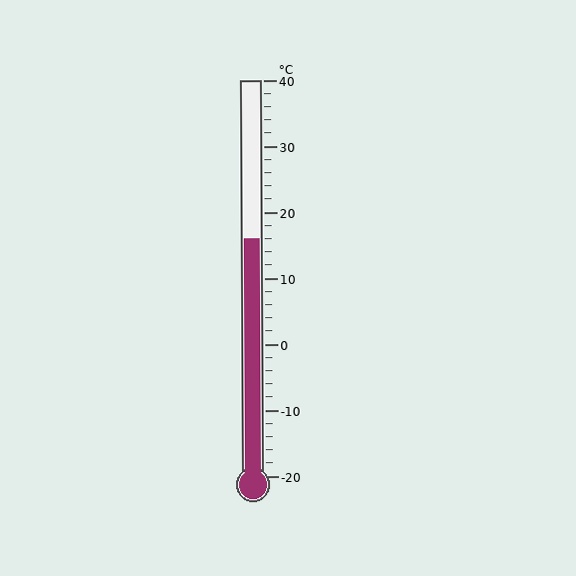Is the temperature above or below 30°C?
The temperature is below 30°C.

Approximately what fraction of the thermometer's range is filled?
The thermometer is filled to approximately 60% of its range.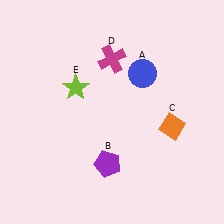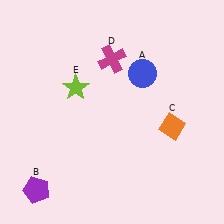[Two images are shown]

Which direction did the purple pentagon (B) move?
The purple pentagon (B) moved left.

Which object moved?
The purple pentagon (B) moved left.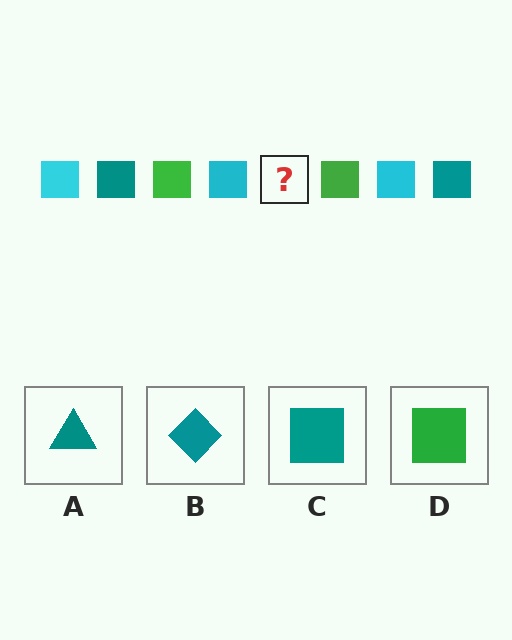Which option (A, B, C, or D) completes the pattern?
C.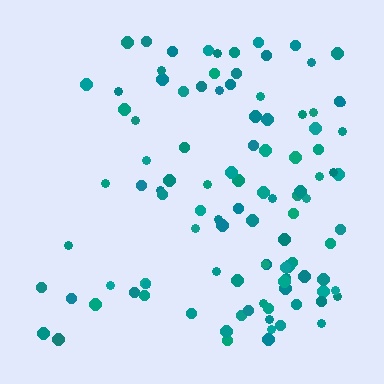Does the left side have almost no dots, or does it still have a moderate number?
Still a moderate number, just noticeably fewer than the right.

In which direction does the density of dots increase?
From left to right, with the right side densest.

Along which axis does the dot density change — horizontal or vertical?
Horizontal.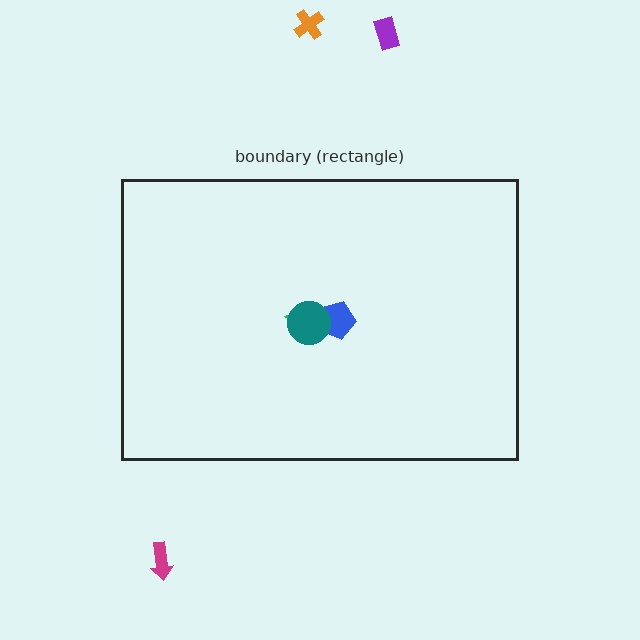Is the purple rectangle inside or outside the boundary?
Outside.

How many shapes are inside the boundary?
3 inside, 3 outside.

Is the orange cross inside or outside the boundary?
Outside.